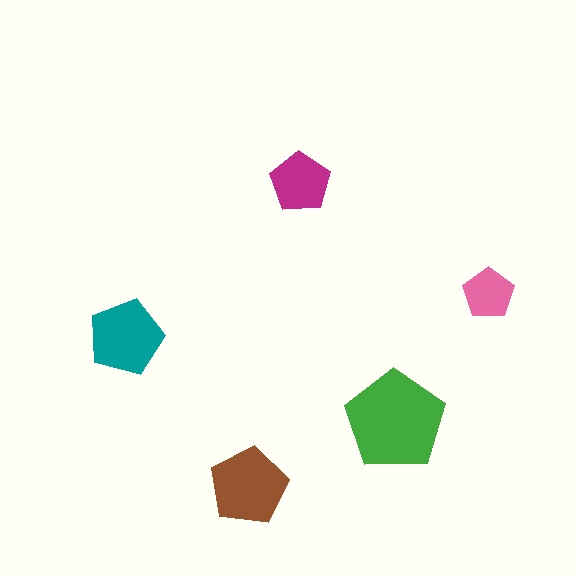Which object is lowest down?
The brown pentagon is bottommost.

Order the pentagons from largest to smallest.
the green one, the brown one, the teal one, the magenta one, the pink one.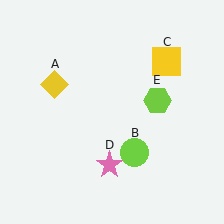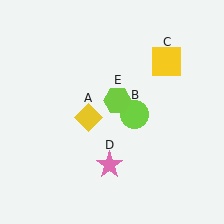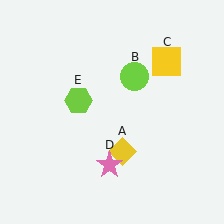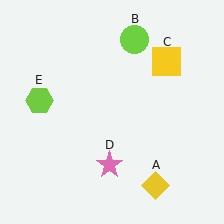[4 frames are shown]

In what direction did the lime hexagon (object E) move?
The lime hexagon (object E) moved left.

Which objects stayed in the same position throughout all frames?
Yellow square (object C) and pink star (object D) remained stationary.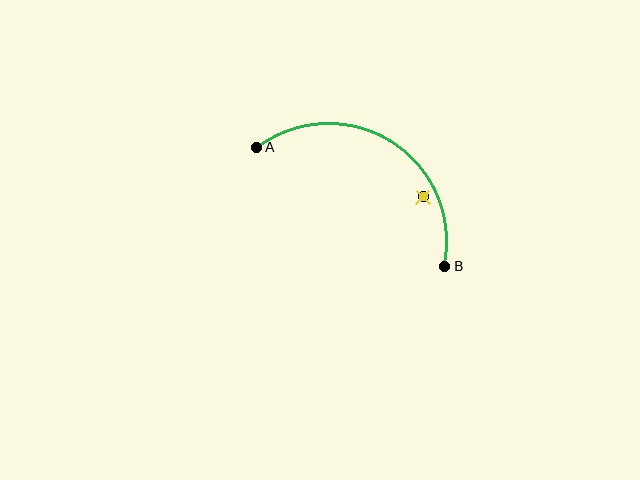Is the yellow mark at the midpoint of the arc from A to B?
No — the yellow mark does not lie on the arc at all. It sits slightly inside the curve.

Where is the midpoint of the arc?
The arc midpoint is the point on the curve farthest from the straight line joining A and B. It sits above that line.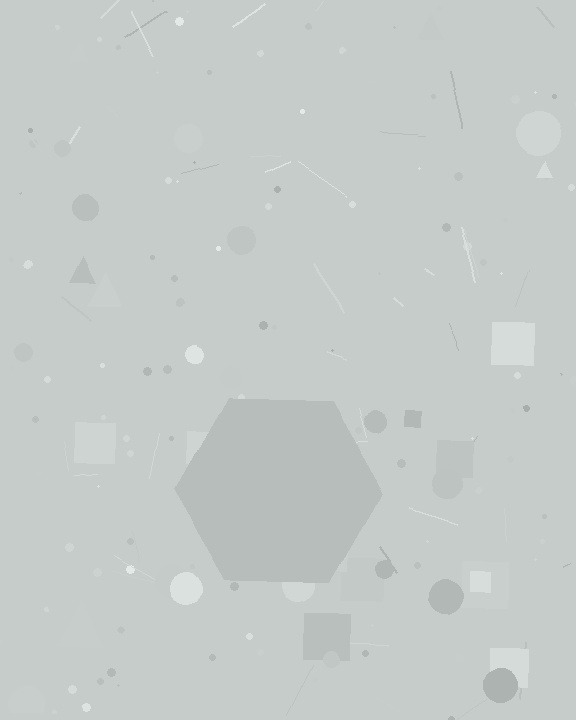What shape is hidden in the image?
A hexagon is hidden in the image.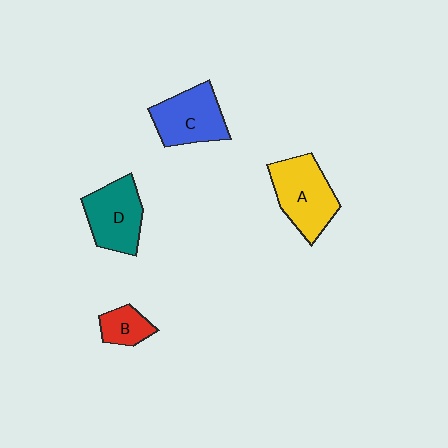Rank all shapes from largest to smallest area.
From largest to smallest: A (yellow), D (teal), C (blue), B (red).